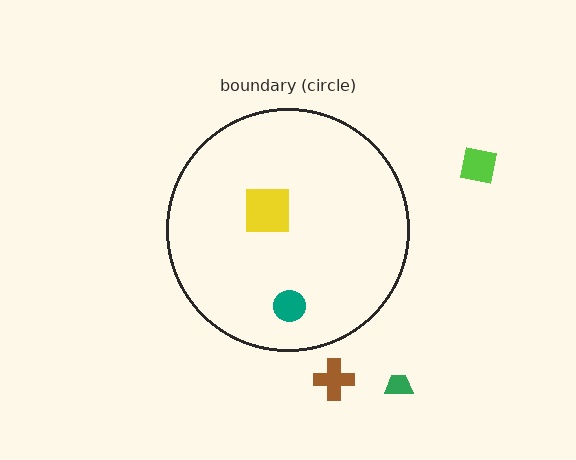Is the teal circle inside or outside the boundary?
Inside.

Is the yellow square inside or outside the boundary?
Inside.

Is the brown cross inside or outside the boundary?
Outside.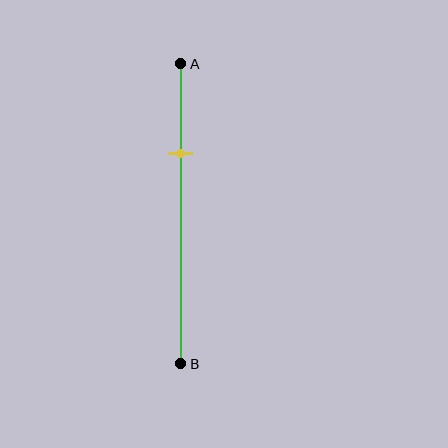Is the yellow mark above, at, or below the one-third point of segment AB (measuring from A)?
The yellow mark is above the one-third point of segment AB.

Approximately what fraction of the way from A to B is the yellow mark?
The yellow mark is approximately 30% of the way from A to B.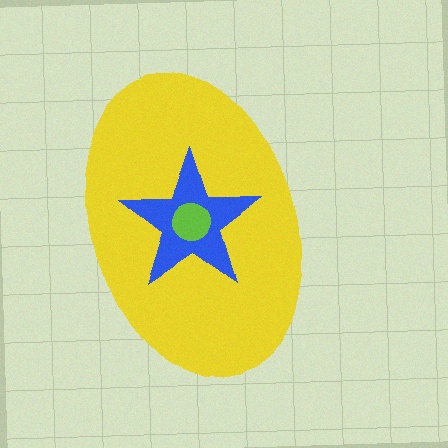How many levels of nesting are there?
3.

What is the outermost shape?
The yellow ellipse.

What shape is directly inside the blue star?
The lime circle.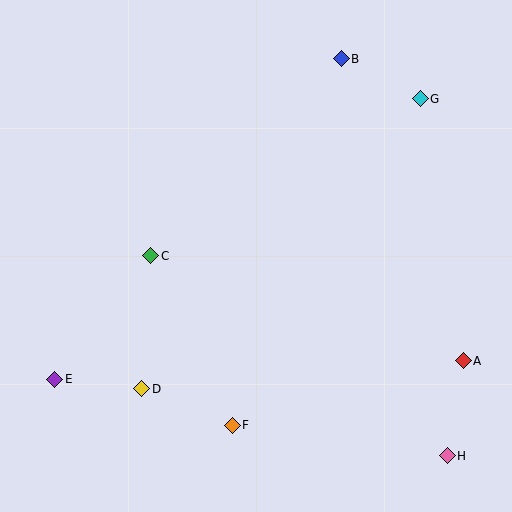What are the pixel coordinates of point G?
Point G is at (420, 99).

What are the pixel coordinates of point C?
Point C is at (151, 256).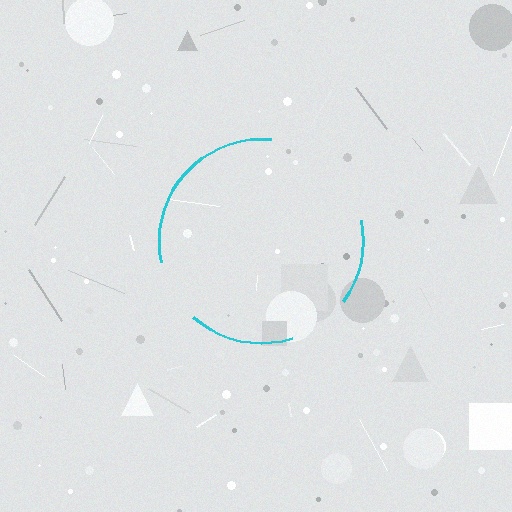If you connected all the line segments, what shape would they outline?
They would outline a circle.